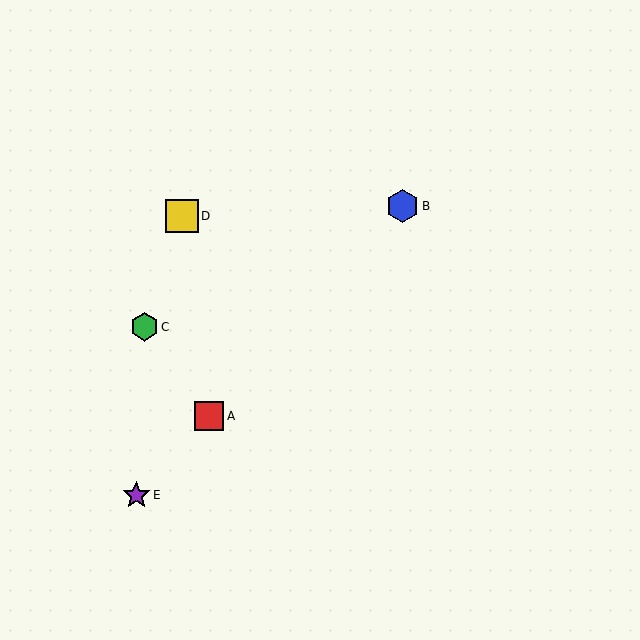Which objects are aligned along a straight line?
Objects A, B, E are aligned along a straight line.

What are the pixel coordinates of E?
Object E is at (136, 495).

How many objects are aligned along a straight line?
3 objects (A, B, E) are aligned along a straight line.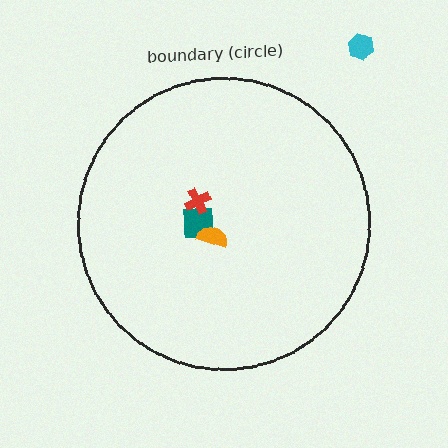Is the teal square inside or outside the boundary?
Inside.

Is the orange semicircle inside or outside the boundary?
Inside.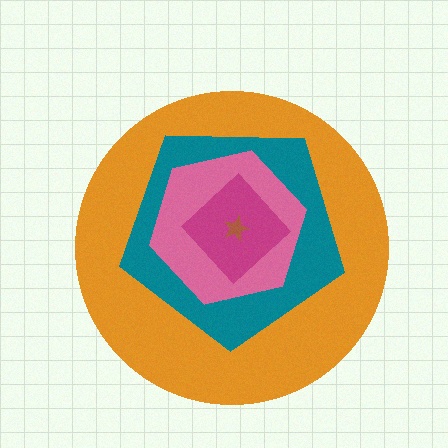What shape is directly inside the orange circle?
The teal pentagon.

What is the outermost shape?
The orange circle.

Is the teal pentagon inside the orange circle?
Yes.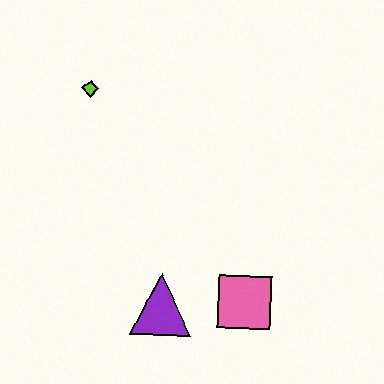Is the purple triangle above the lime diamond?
No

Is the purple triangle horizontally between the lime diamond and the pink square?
Yes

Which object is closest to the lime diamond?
The purple triangle is closest to the lime diamond.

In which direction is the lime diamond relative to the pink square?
The lime diamond is above the pink square.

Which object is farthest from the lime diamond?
The pink square is farthest from the lime diamond.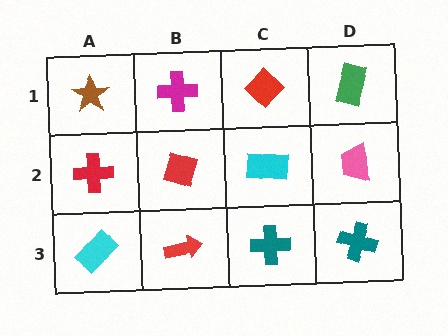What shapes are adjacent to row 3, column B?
A red diamond (row 2, column B), a cyan rectangle (row 3, column A), a teal cross (row 3, column C).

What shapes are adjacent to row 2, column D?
A green rectangle (row 1, column D), a teal cross (row 3, column D), a cyan rectangle (row 2, column C).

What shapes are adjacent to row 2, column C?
A red diamond (row 1, column C), a teal cross (row 3, column C), a red diamond (row 2, column B), a pink trapezoid (row 2, column D).